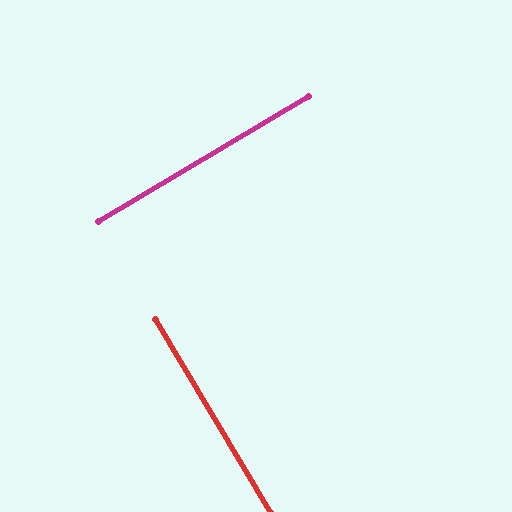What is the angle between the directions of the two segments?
Approximately 90 degrees.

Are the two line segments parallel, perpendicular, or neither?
Perpendicular — they meet at approximately 90°.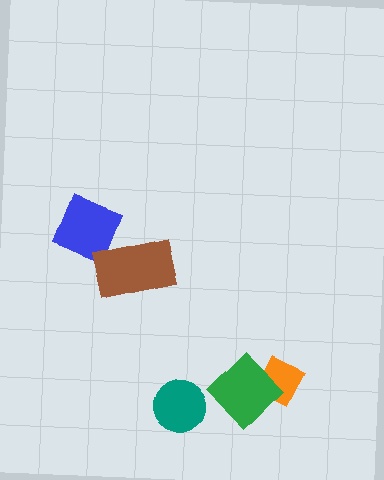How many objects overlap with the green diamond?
1 object overlaps with the green diamond.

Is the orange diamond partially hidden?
Yes, it is partially covered by another shape.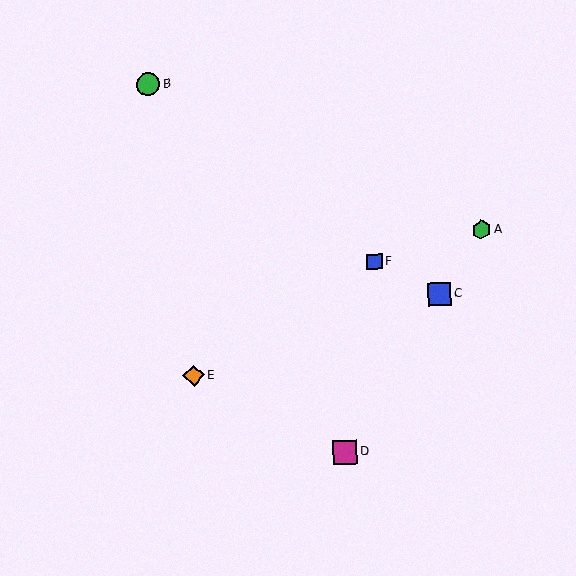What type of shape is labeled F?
Shape F is a blue square.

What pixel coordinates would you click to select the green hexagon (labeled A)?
Click at (481, 230) to select the green hexagon A.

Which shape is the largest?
The magenta square (labeled D) is the largest.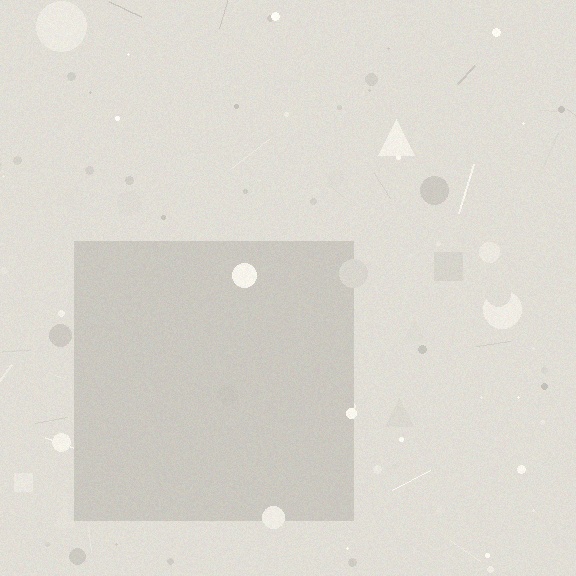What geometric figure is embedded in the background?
A square is embedded in the background.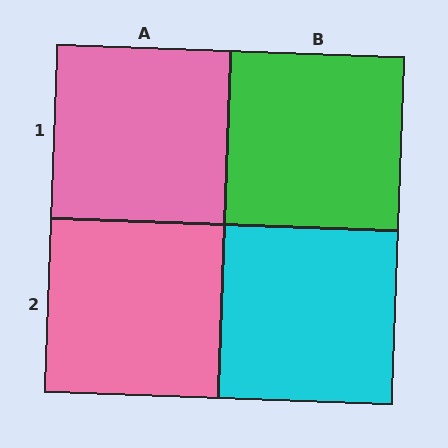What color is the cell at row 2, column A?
Pink.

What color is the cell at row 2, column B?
Cyan.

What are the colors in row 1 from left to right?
Pink, green.